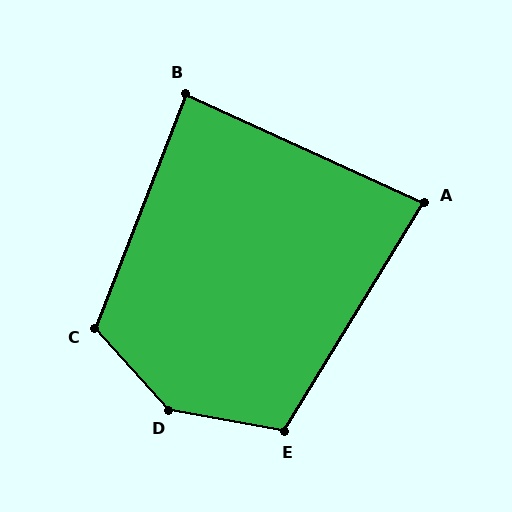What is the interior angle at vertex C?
Approximately 117 degrees (obtuse).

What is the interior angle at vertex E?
Approximately 111 degrees (obtuse).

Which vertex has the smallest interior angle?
A, at approximately 83 degrees.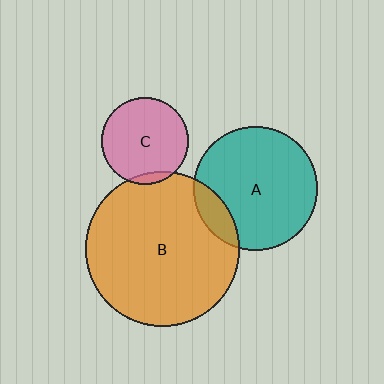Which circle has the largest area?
Circle B (orange).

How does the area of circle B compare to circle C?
Approximately 3.2 times.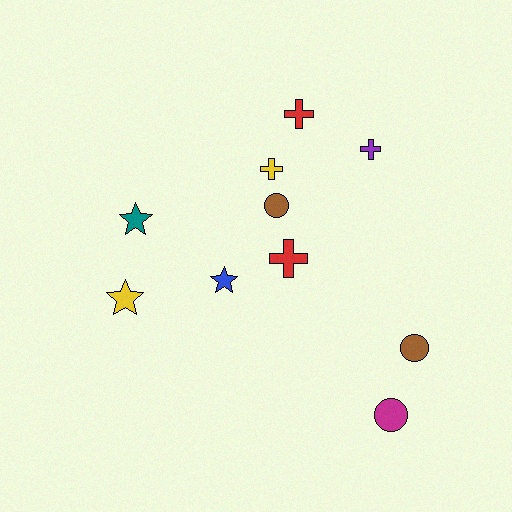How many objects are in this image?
There are 10 objects.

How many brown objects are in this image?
There are 2 brown objects.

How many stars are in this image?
There are 3 stars.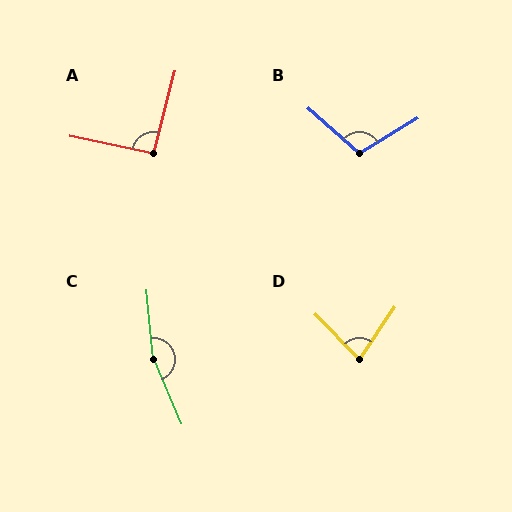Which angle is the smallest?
D, at approximately 78 degrees.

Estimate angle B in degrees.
Approximately 108 degrees.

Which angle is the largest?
C, at approximately 162 degrees.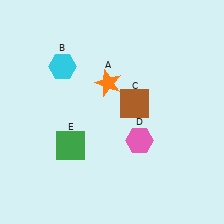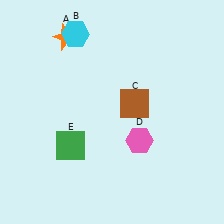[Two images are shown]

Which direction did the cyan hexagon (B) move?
The cyan hexagon (B) moved up.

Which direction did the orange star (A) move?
The orange star (A) moved up.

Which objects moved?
The objects that moved are: the orange star (A), the cyan hexagon (B).